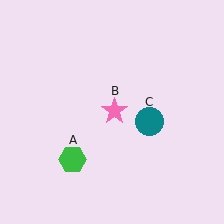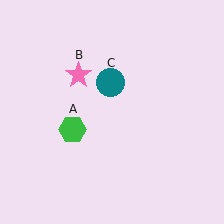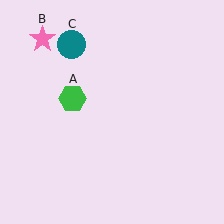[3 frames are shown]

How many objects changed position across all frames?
3 objects changed position: green hexagon (object A), pink star (object B), teal circle (object C).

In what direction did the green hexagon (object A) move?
The green hexagon (object A) moved up.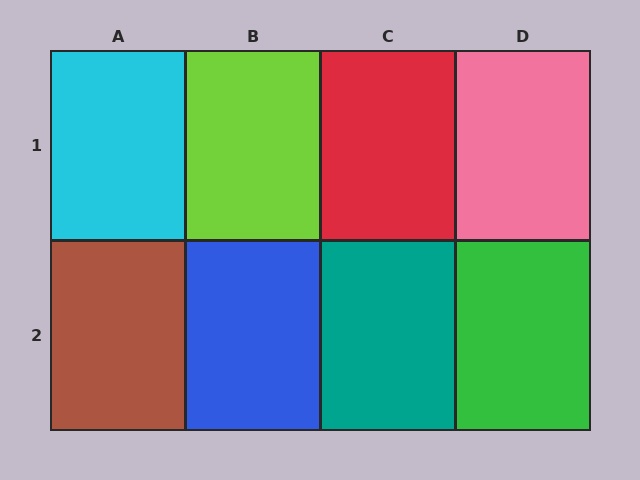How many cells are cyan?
1 cell is cyan.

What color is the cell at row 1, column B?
Lime.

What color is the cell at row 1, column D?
Pink.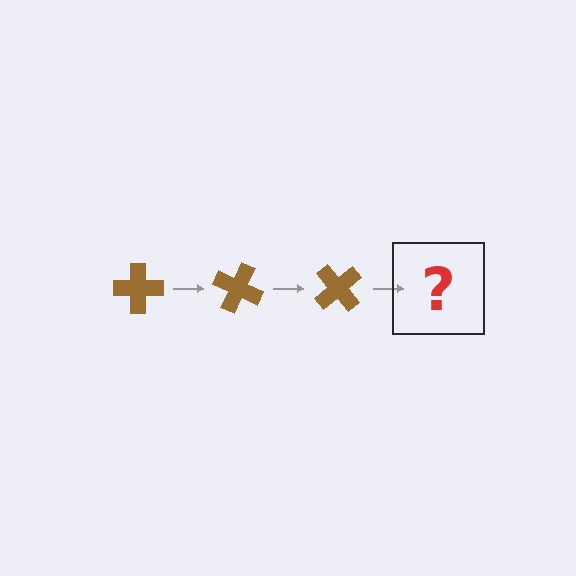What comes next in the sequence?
The next element should be a brown cross rotated 75 degrees.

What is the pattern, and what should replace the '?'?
The pattern is that the cross rotates 25 degrees each step. The '?' should be a brown cross rotated 75 degrees.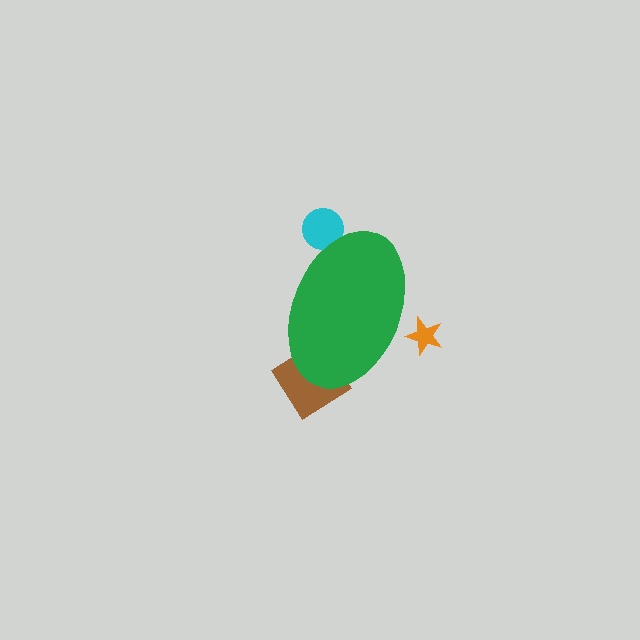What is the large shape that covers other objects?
A green ellipse.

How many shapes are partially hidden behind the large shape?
3 shapes are partially hidden.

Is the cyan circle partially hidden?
Yes, the cyan circle is partially hidden behind the green ellipse.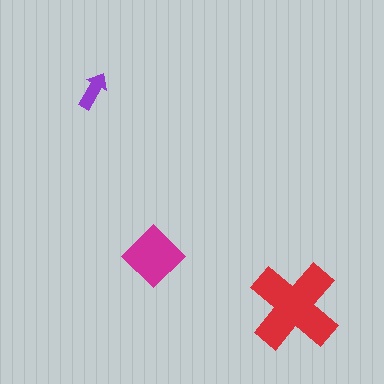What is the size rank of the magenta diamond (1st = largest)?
2nd.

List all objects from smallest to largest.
The purple arrow, the magenta diamond, the red cross.